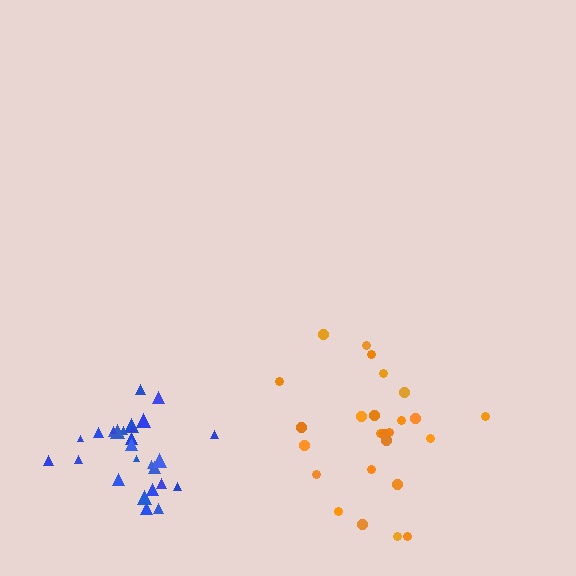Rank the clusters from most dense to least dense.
blue, orange.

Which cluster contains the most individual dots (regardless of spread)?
Blue (27).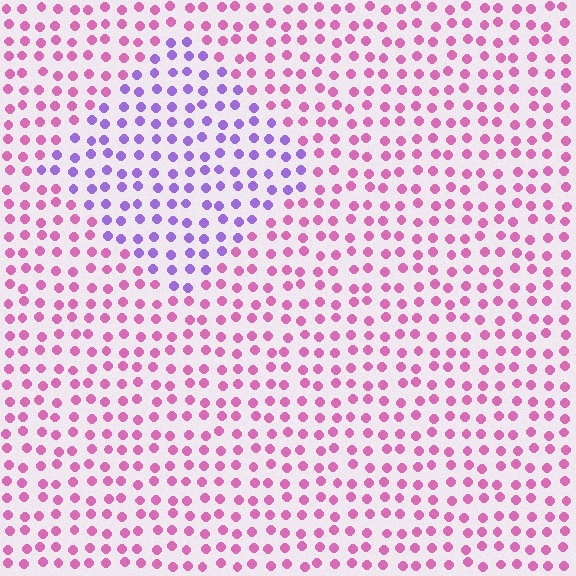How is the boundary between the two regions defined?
The boundary is defined purely by a slight shift in hue (about 52 degrees). Spacing, size, and orientation are identical on both sides.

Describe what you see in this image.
The image is filled with small pink elements in a uniform arrangement. A diamond-shaped region is visible where the elements are tinted to a slightly different hue, forming a subtle color boundary.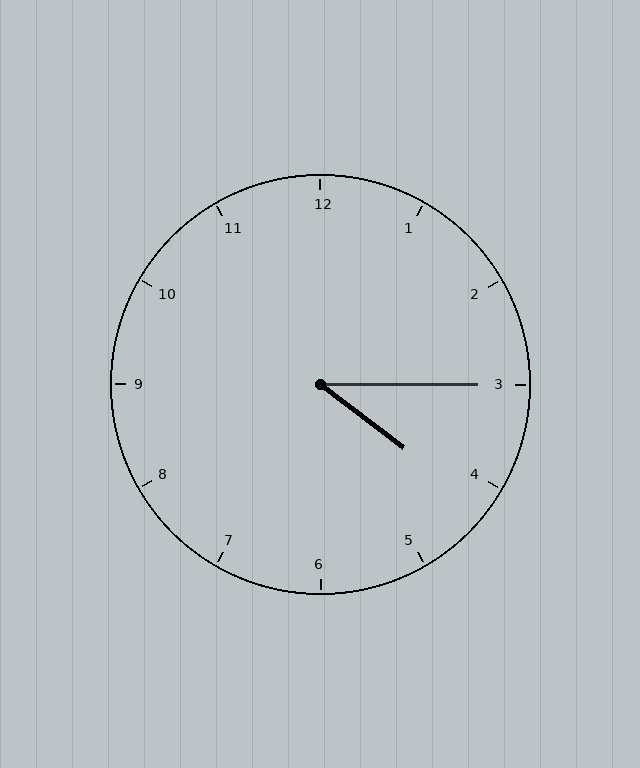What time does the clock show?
4:15.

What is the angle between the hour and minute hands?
Approximately 38 degrees.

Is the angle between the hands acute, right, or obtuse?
It is acute.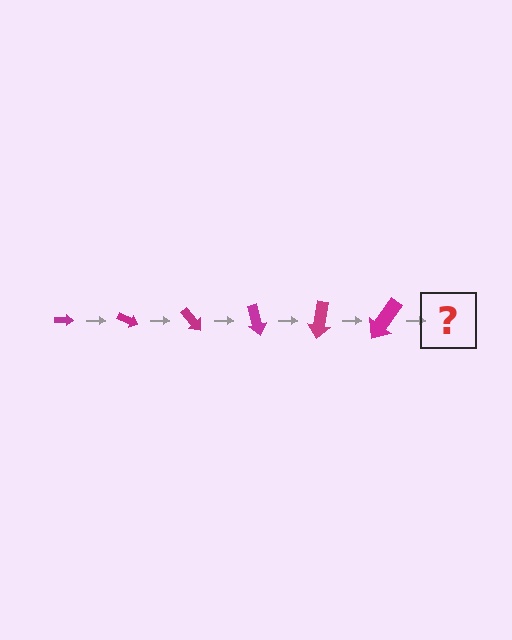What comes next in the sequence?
The next element should be an arrow, larger than the previous one and rotated 150 degrees from the start.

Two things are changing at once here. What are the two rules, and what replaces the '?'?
The two rules are that the arrow grows larger each step and it rotates 25 degrees each step. The '?' should be an arrow, larger than the previous one and rotated 150 degrees from the start.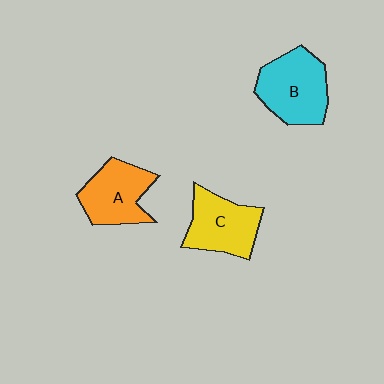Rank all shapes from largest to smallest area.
From largest to smallest: B (cyan), C (yellow), A (orange).